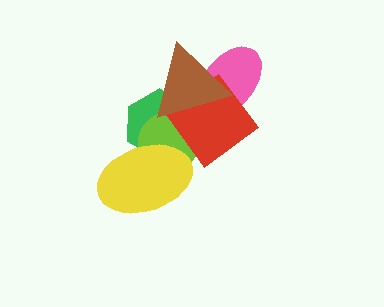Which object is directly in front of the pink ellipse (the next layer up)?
The red diamond is directly in front of the pink ellipse.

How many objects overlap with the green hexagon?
4 objects overlap with the green hexagon.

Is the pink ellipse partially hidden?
Yes, it is partially covered by another shape.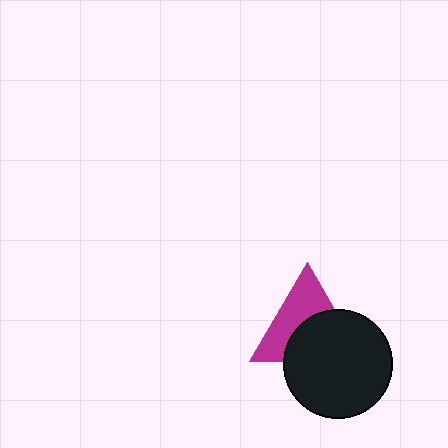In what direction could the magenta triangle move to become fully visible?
The magenta triangle could move up. That would shift it out from behind the black circle entirely.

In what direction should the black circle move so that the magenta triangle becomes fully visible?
The black circle should move down. That is the shortest direction to clear the overlap and leave the magenta triangle fully visible.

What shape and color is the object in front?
The object in front is a black circle.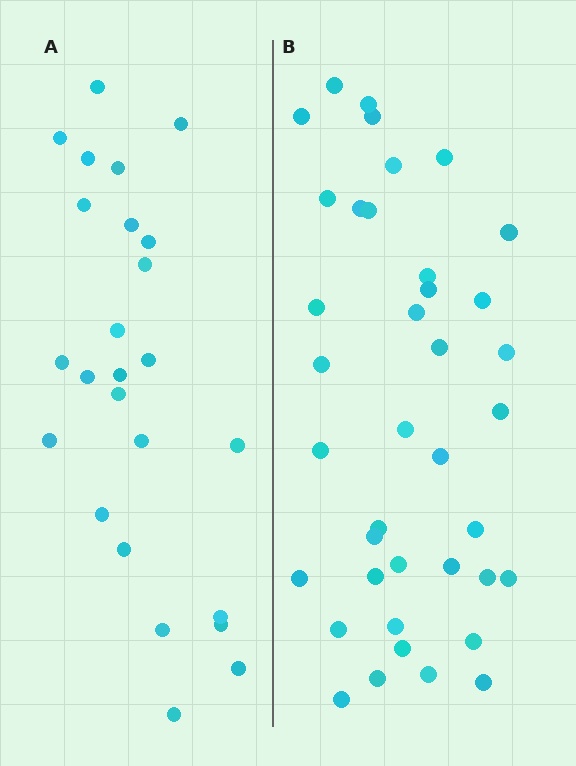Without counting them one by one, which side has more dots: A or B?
Region B (the right region) has more dots.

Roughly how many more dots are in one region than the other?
Region B has approximately 15 more dots than region A.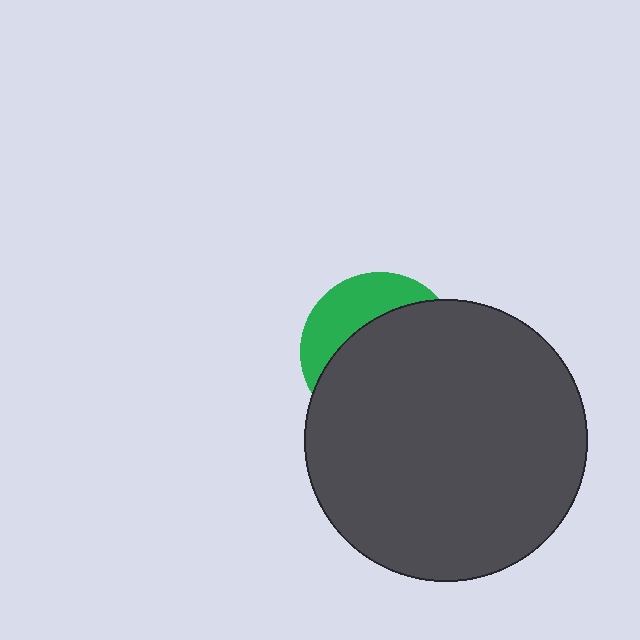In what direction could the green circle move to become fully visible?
The green circle could move up. That would shift it out from behind the dark gray circle entirely.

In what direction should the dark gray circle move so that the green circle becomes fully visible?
The dark gray circle should move down. That is the shortest direction to clear the overlap and leave the green circle fully visible.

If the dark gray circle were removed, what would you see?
You would see the complete green circle.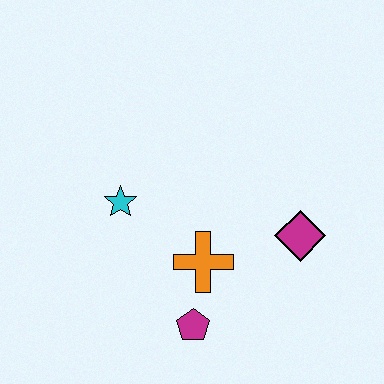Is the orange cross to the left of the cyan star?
No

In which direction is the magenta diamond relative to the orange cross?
The magenta diamond is to the right of the orange cross.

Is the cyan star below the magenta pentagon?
No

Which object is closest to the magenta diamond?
The orange cross is closest to the magenta diamond.